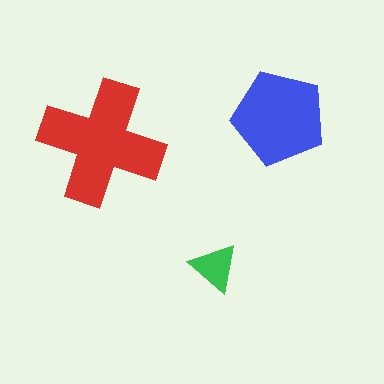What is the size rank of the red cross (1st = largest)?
1st.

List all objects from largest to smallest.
The red cross, the blue pentagon, the green triangle.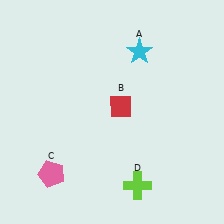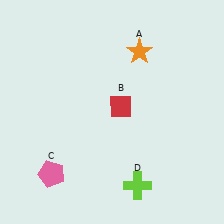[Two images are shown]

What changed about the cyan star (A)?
In Image 1, A is cyan. In Image 2, it changed to orange.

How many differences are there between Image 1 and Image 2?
There is 1 difference between the two images.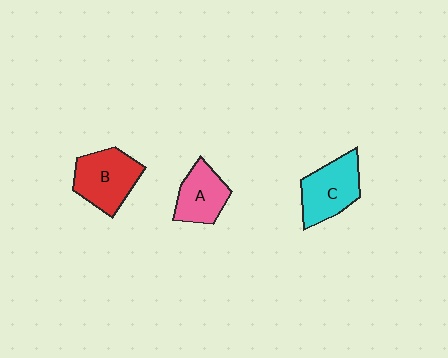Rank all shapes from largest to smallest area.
From largest to smallest: B (red), C (cyan), A (pink).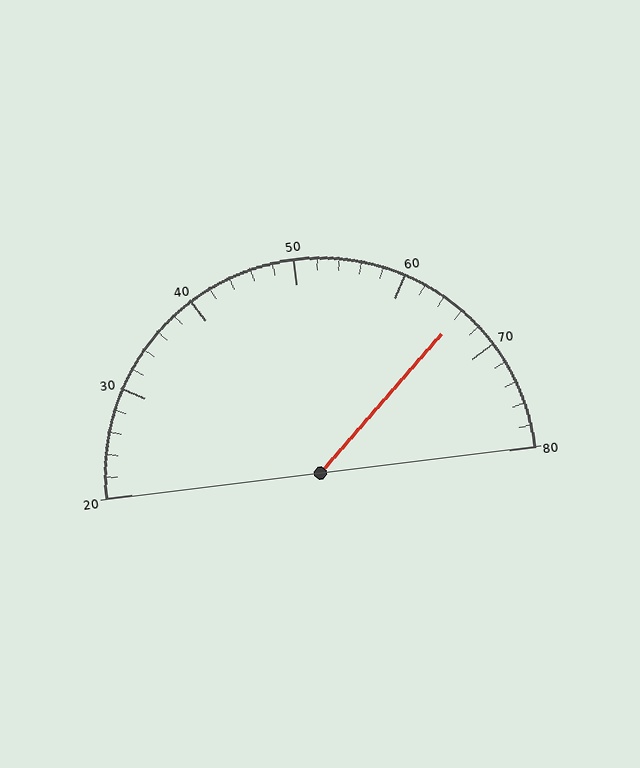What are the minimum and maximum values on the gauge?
The gauge ranges from 20 to 80.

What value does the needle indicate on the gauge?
The needle indicates approximately 66.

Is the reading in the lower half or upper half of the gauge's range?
The reading is in the upper half of the range (20 to 80).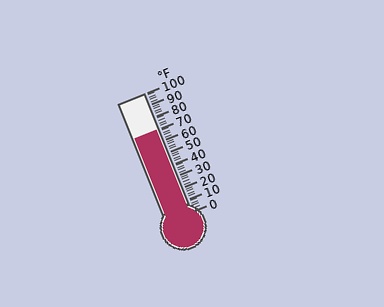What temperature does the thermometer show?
The thermometer shows approximately 70°F.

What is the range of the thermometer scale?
The thermometer scale ranges from 0°F to 100°F.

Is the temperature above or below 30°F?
The temperature is above 30°F.